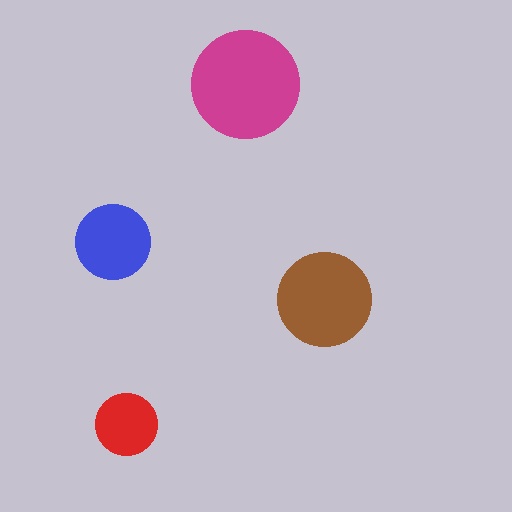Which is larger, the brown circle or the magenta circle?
The magenta one.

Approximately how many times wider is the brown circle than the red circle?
About 1.5 times wider.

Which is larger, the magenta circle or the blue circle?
The magenta one.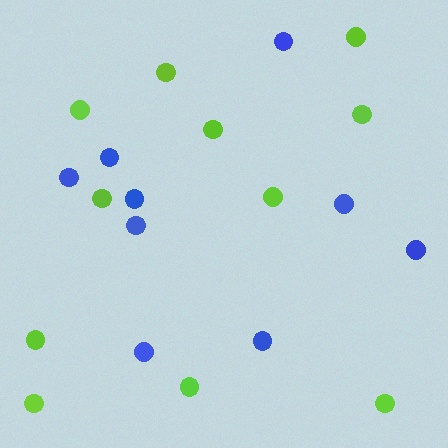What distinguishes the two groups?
There are 2 groups: one group of lime circles (11) and one group of blue circles (9).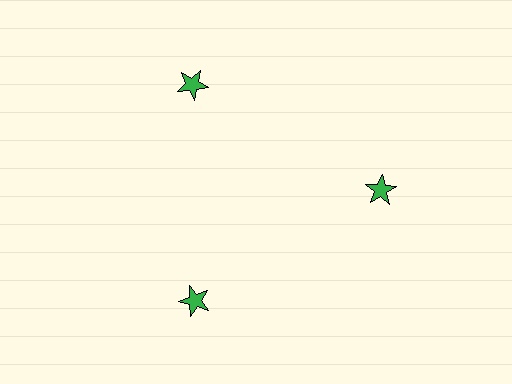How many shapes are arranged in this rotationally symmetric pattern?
There are 3 shapes, arranged in 3 groups of 1.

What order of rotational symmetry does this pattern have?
This pattern has 3-fold rotational symmetry.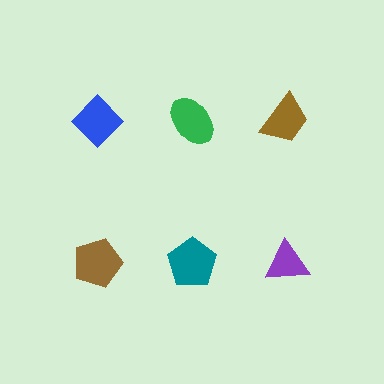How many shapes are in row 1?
3 shapes.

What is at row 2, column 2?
A teal pentagon.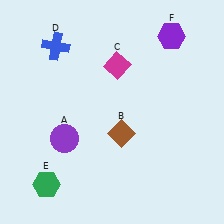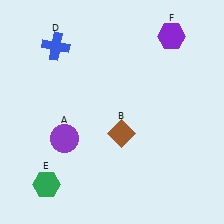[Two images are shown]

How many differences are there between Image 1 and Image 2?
There is 1 difference between the two images.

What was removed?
The magenta diamond (C) was removed in Image 2.